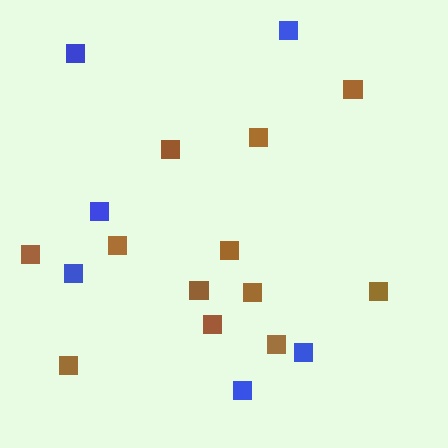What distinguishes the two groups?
There are 2 groups: one group of brown squares (12) and one group of blue squares (6).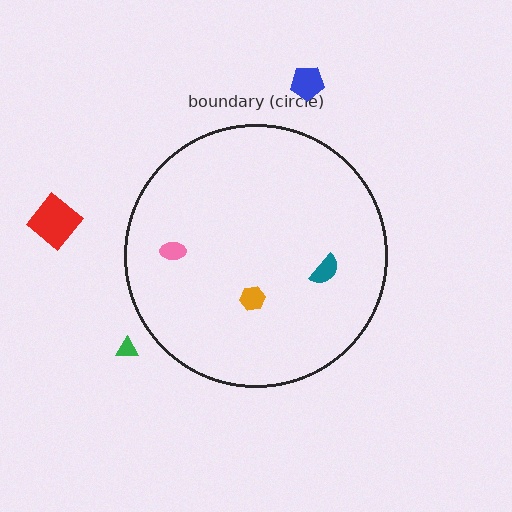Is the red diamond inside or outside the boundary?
Outside.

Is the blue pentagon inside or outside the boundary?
Outside.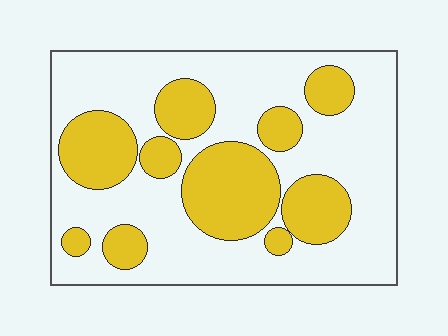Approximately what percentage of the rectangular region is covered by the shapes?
Approximately 35%.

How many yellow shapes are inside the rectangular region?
10.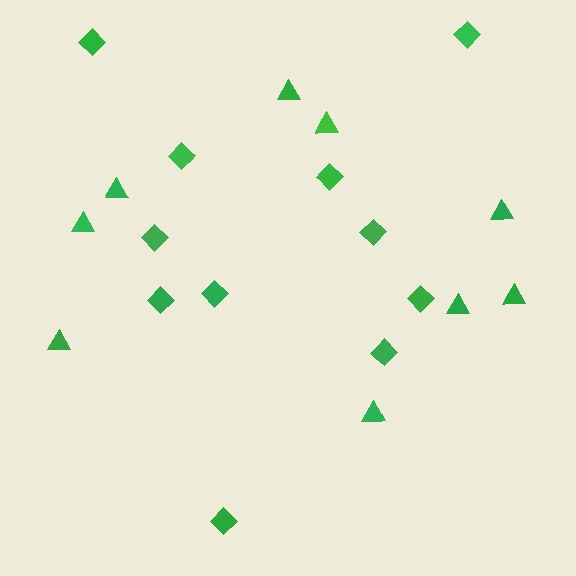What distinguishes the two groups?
There are 2 groups: one group of triangles (9) and one group of diamonds (11).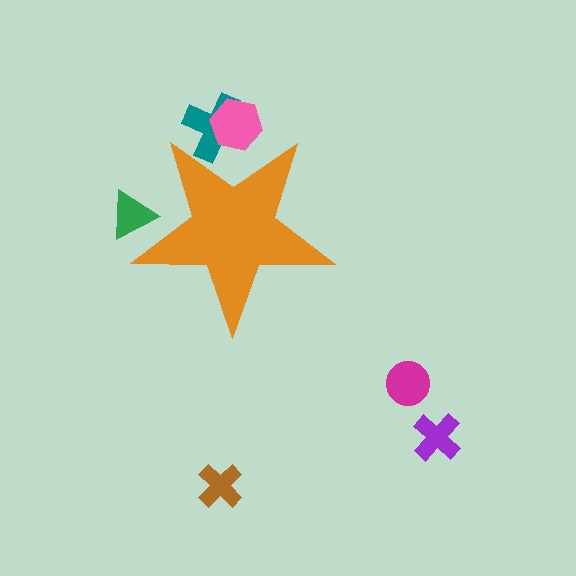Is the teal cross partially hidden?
Yes, the teal cross is partially hidden behind the orange star.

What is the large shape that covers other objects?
An orange star.